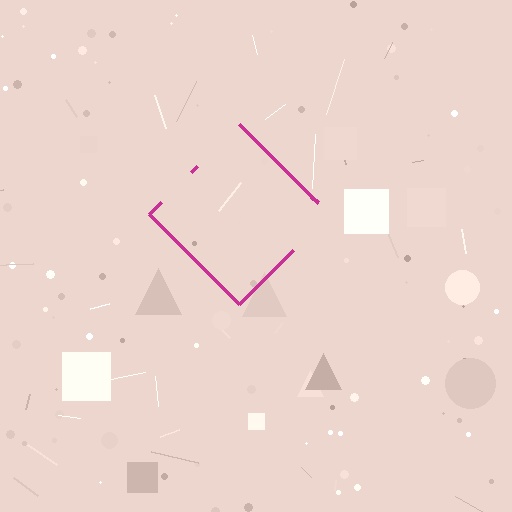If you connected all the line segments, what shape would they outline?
They would outline a diamond.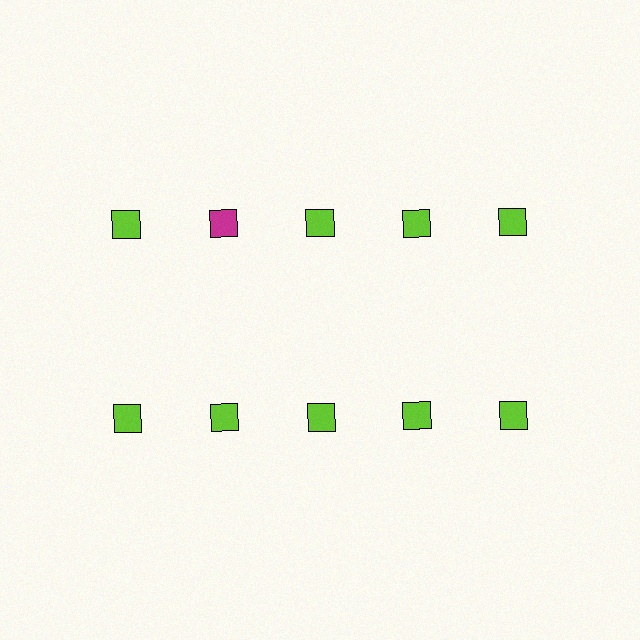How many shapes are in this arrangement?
There are 10 shapes arranged in a grid pattern.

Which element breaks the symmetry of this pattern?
The magenta square in the top row, second from left column breaks the symmetry. All other shapes are lime squares.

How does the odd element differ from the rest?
It has a different color: magenta instead of lime.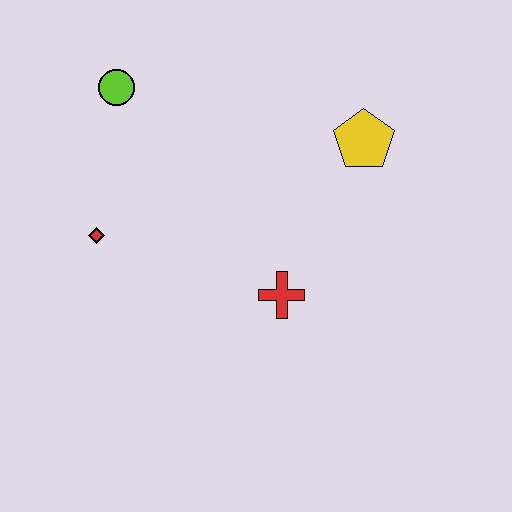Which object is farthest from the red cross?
The lime circle is farthest from the red cross.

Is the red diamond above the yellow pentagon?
No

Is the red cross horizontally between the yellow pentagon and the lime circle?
Yes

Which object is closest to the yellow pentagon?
The red cross is closest to the yellow pentagon.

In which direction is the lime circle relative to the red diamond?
The lime circle is above the red diamond.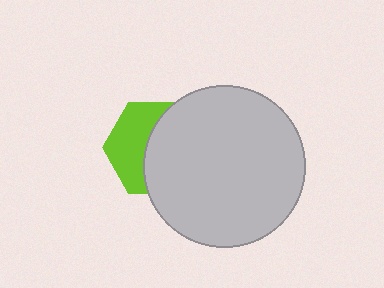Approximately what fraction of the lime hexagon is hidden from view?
Roughly 55% of the lime hexagon is hidden behind the light gray circle.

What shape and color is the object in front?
The object in front is a light gray circle.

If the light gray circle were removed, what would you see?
You would see the complete lime hexagon.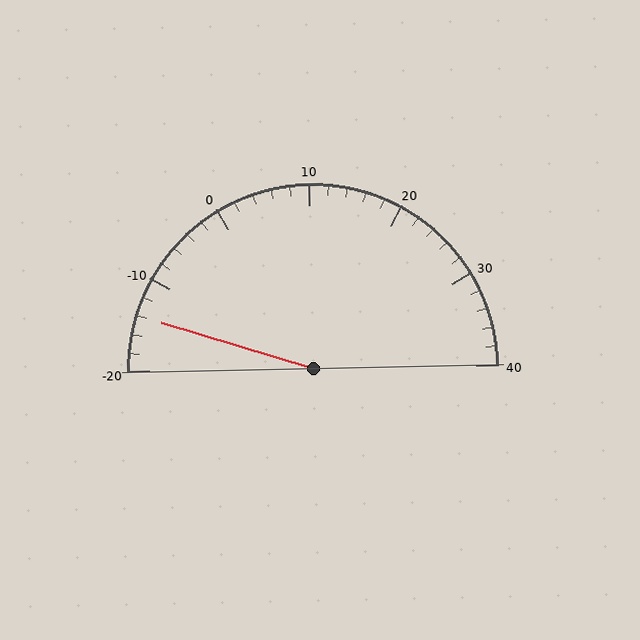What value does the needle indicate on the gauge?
The needle indicates approximately -14.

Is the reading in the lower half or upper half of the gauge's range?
The reading is in the lower half of the range (-20 to 40).